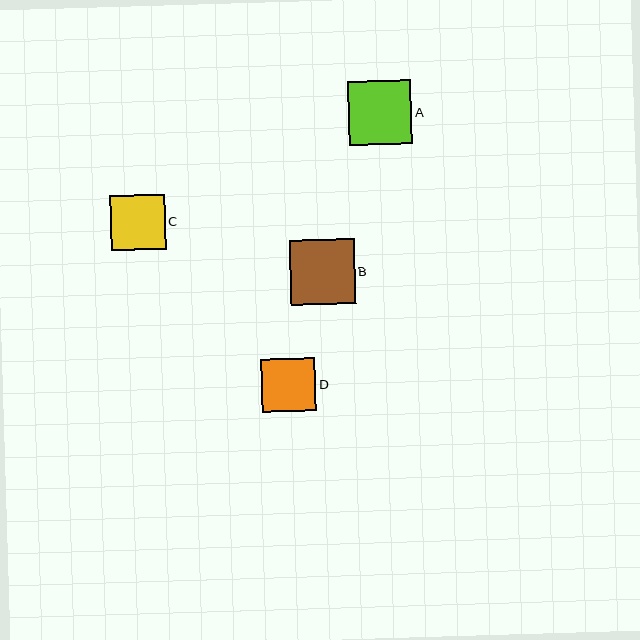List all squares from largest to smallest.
From largest to smallest: B, A, C, D.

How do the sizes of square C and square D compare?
Square C and square D are approximately the same size.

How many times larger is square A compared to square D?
Square A is approximately 1.2 times the size of square D.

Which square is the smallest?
Square D is the smallest with a size of approximately 54 pixels.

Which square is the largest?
Square B is the largest with a size of approximately 65 pixels.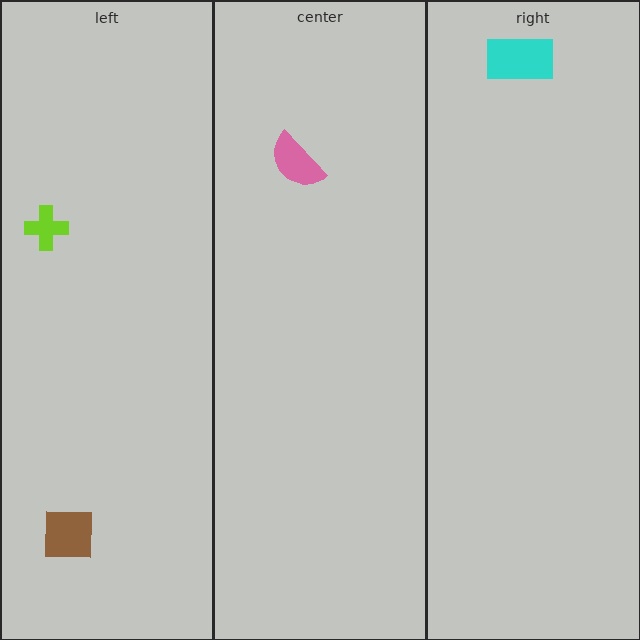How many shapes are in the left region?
2.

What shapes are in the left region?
The lime cross, the brown square.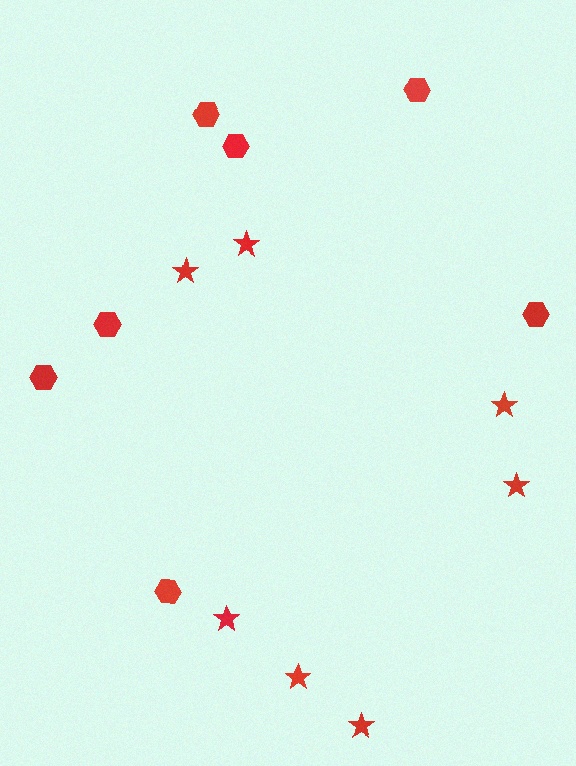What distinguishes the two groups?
There are 2 groups: one group of hexagons (7) and one group of stars (7).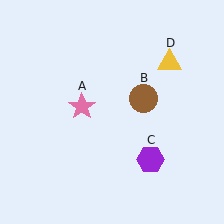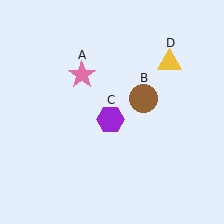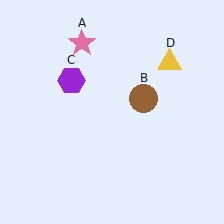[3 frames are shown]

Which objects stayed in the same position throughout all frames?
Brown circle (object B) and yellow triangle (object D) remained stationary.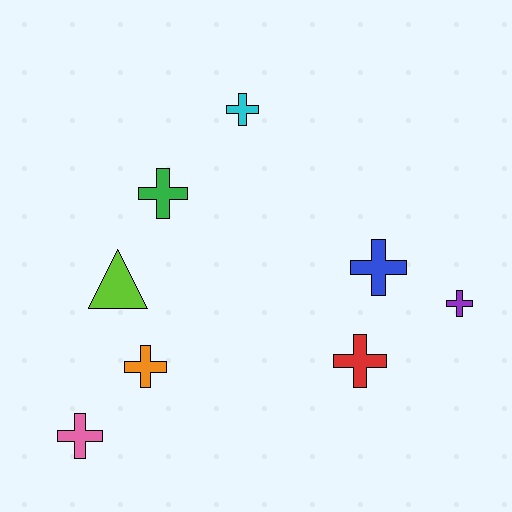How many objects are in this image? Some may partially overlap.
There are 8 objects.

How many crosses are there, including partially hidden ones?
There are 7 crosses.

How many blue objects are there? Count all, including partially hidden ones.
There is 1 blue object.